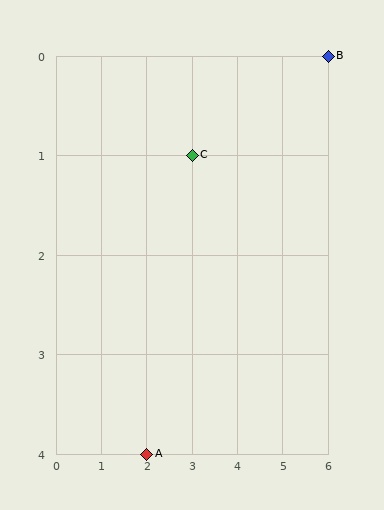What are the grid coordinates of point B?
Point B is at grid coordinates (6, 0).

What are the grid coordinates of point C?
Point C is at grid coordinates (3, 1).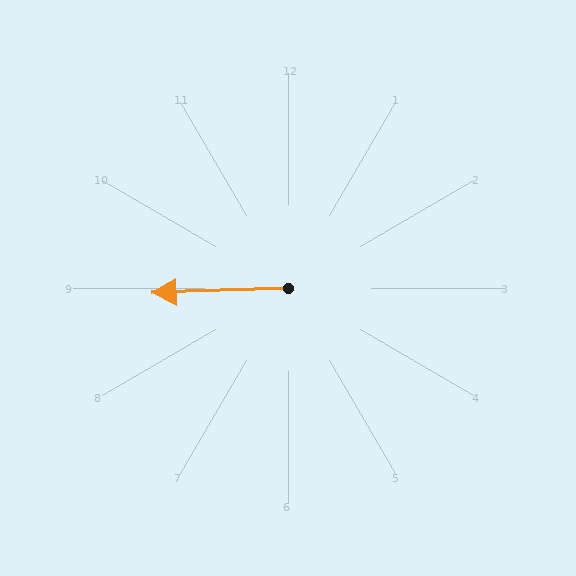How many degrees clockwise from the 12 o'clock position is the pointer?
Approximately 268 degrees.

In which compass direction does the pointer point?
West.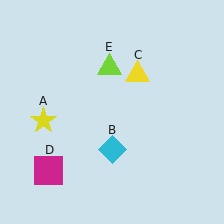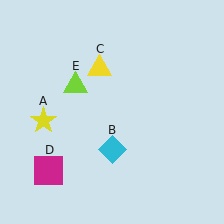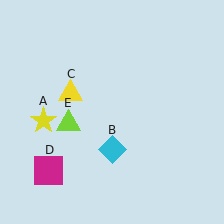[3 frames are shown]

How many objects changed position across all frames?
2 objects changed position: yellow triangle (object C), lime triangle (object E).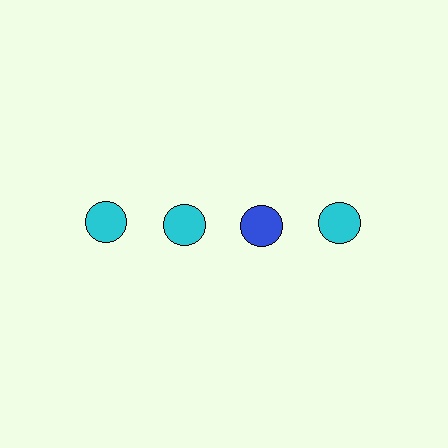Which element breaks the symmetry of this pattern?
The blue circle in the top row, center column breaks the symmetry. All other shapes are cyan circles.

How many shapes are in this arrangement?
There are 4 shapes arranged in a grid pattern.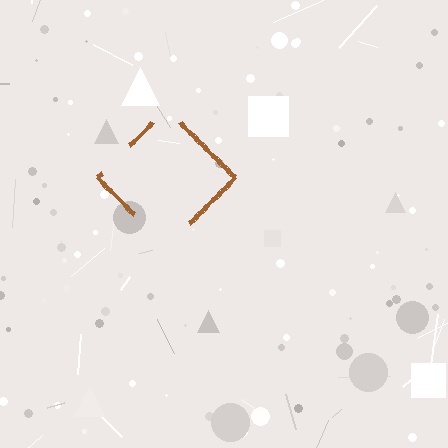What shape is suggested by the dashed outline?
The dashed outline suggests a diamond.